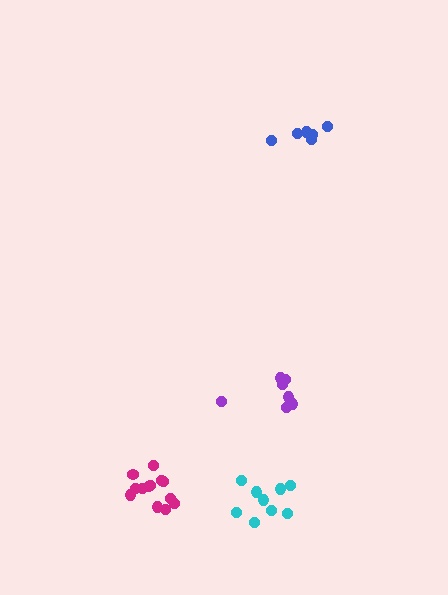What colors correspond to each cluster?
The clusters are colored: magenta, blue, cyan, purple.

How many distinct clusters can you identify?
There are 4 distinct clusters.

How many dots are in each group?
Group 1: 13 dots, Group 2: 7 dots, Group 3: 9 dots, Group 4: 7 dots (36 total).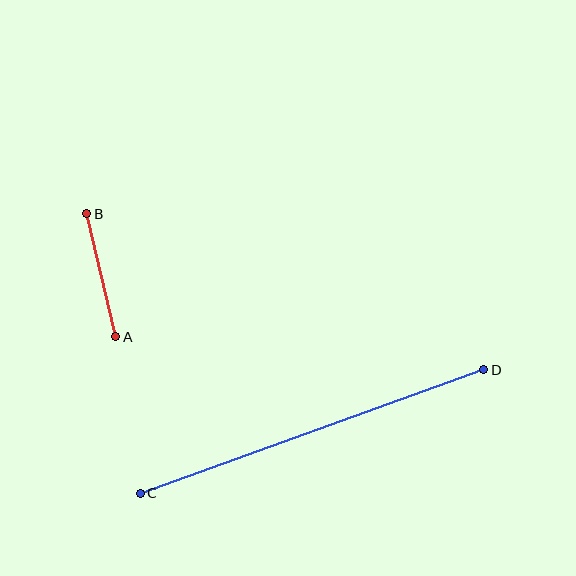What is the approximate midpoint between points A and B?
The midpoint is at approximately (101, 275) pixels.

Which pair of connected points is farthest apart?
Points C and D are farthest apart.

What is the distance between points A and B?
The distance is approximately 126 pixels.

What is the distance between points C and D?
The distance is approximately 365 pixels.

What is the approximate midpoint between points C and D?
The midpoint is at approximately (312, 432) pixels.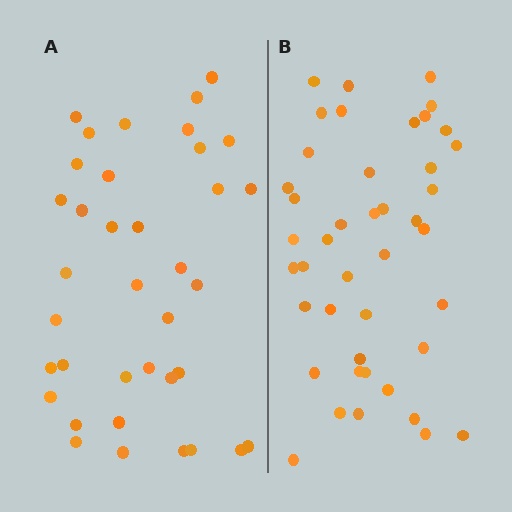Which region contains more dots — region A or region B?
Region B (the right region) has more dots.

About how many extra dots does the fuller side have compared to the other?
Region B has about 6 more dots than region A.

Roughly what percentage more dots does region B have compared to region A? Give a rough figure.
About 15% more.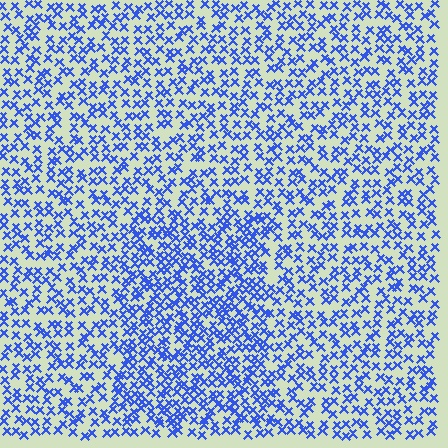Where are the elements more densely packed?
The elements are more densely packed inside the rectangle boundary.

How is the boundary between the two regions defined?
The boundary is defined by a change in element density (approximately 1.6x ratio). All elements are the same color, size, and shape.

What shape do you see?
I see a rectangle.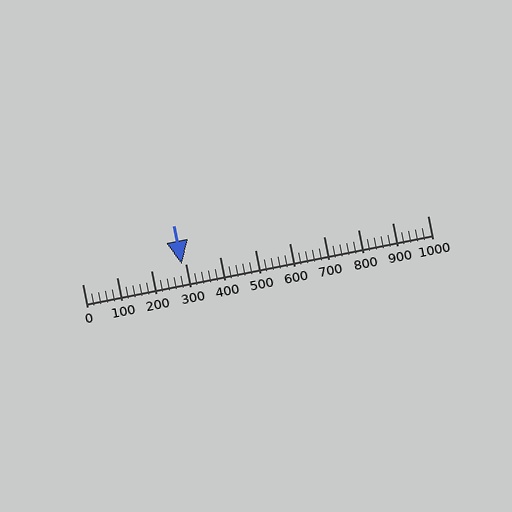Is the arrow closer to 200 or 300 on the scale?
The arrow is closer to 300.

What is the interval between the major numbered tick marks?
The major tick marks are spaced 100 units apart.